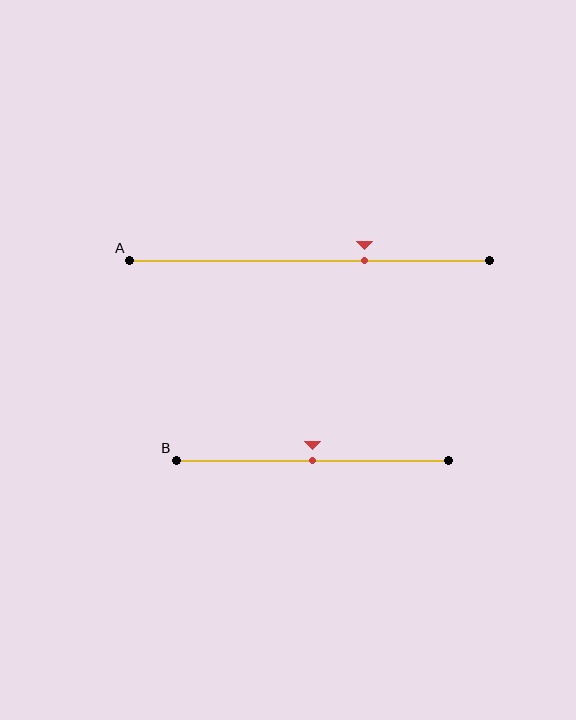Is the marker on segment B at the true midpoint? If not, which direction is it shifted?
Yes, the marker on segment B is at the true midpoint.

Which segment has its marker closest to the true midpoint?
Segment B has its marker closest to the true midpoint.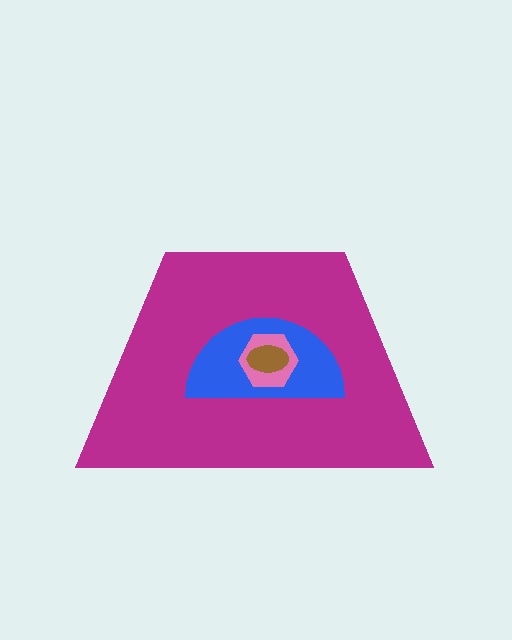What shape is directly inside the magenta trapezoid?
The blue semicircle.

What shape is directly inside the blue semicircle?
The pink hexagon.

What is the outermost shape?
The magenta trapezoid.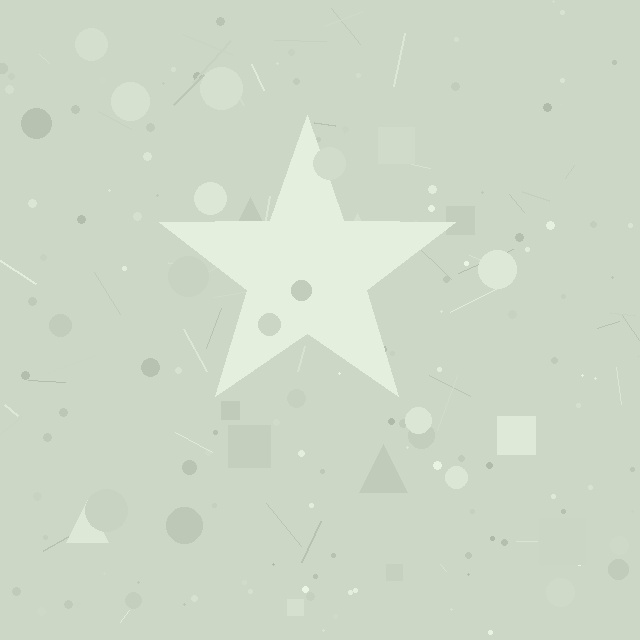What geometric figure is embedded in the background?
A star is embedded in the background.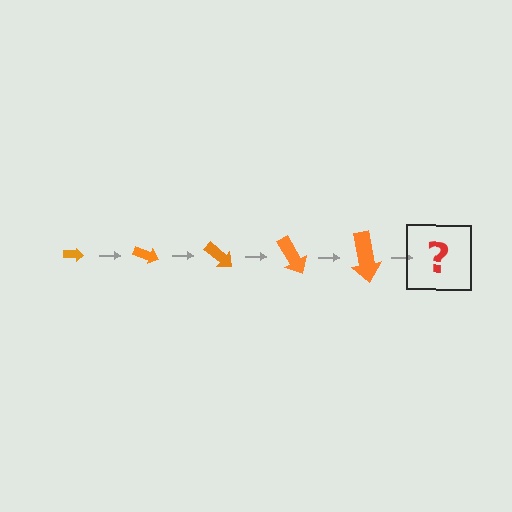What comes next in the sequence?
The next element should be an arrow, larger than the previous one and rotated 100 degrees from the start.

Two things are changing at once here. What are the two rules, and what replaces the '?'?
The two rules are that the arrow grows larger each step and it rotates 20 degrees each step. The '?' should be an arrow, larger than the previous one and rotated 100 degrees from the start.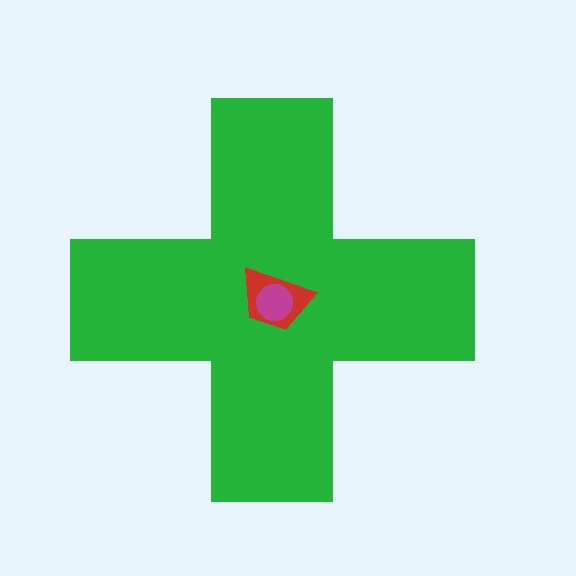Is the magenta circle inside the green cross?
Yes.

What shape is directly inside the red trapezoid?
The magenta circle.